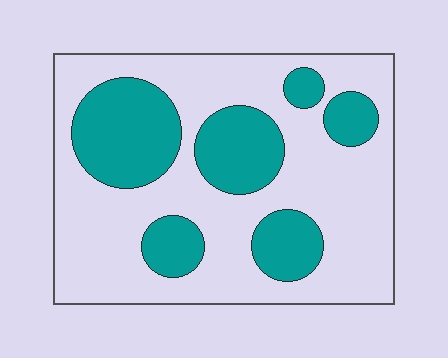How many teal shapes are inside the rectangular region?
6.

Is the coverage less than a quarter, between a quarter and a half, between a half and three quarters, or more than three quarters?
Between a quarter and a half.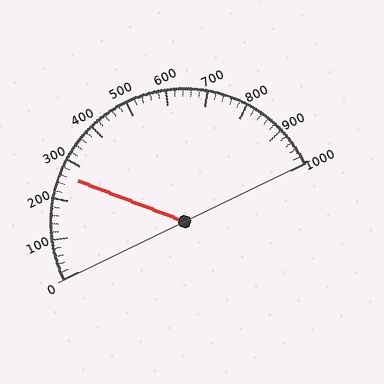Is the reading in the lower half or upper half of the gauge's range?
The reading is in the lower half of the range (0 to 1000).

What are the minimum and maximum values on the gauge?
The gauge ranges from 0 to 1000.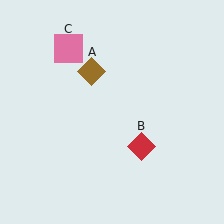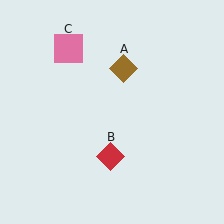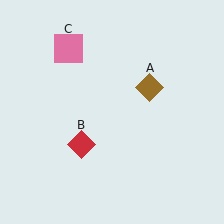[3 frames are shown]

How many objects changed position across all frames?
2 objects changed position: brown diamond (object A), red diamond (object B).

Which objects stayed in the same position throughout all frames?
Pink square (object C) remained stationary.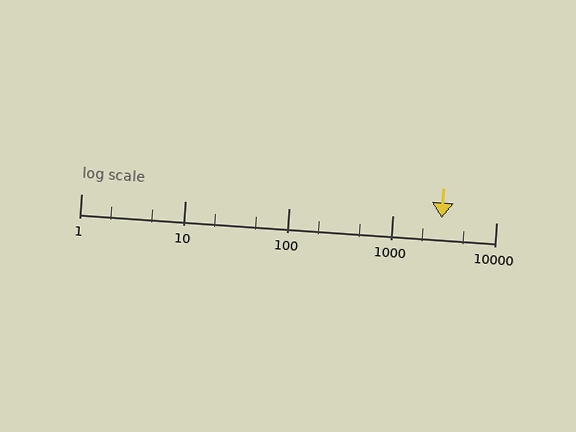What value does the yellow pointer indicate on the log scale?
The pointer indicates approximately 3000.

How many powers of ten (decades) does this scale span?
The scale spans 4 decades, from 1 to 10000.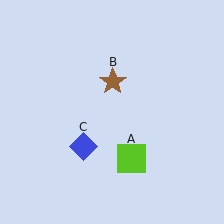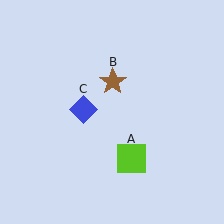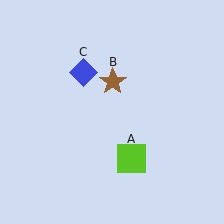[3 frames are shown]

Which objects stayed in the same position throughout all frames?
Lime square (object A) and brown star (object B) remained stationary.